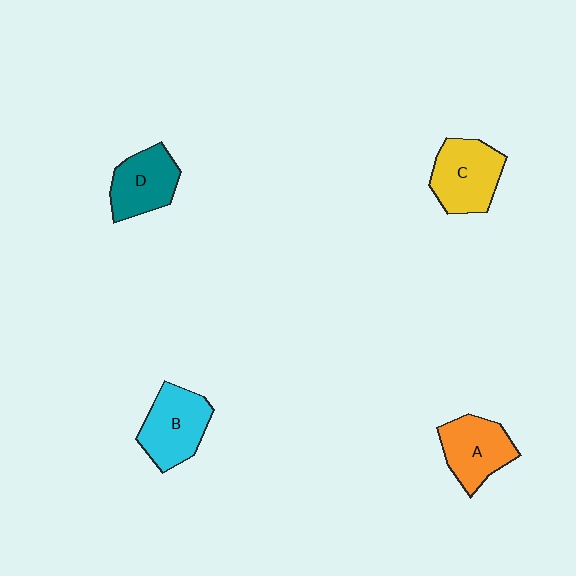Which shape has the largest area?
Shape C (yellow).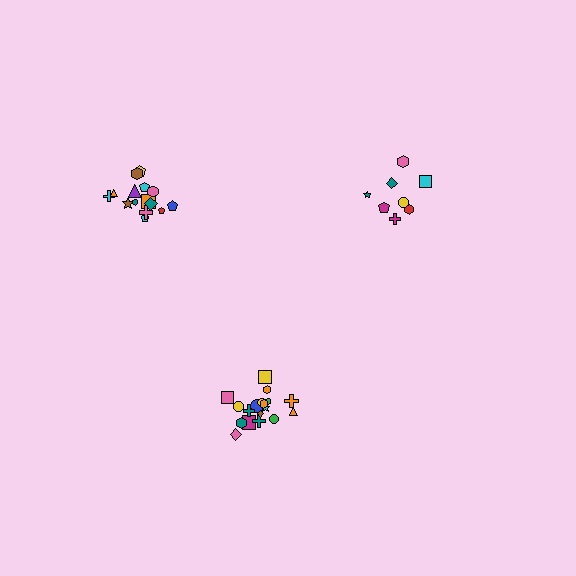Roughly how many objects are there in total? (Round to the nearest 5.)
Roughly 40 objects in total.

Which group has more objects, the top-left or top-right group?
The top-left group.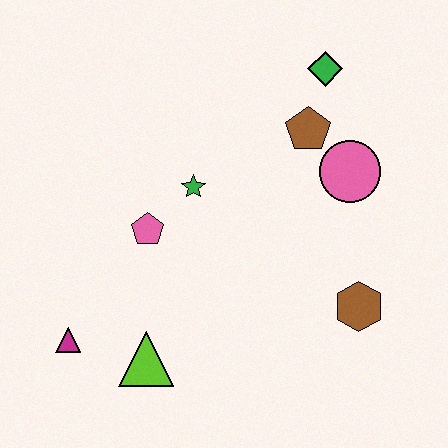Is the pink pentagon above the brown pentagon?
No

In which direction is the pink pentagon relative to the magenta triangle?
The pink pentagon is above the magenta triangle.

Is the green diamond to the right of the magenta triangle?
Yes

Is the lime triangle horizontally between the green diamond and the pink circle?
No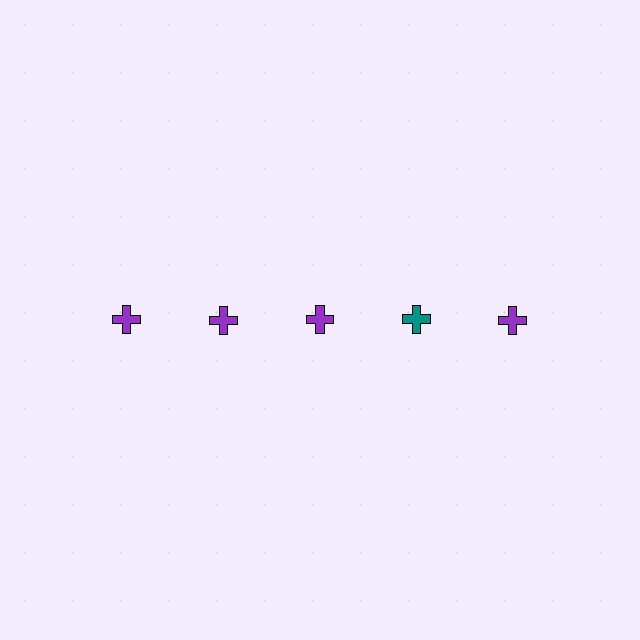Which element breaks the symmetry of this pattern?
The teal cross in the top row, second from right column breaks the symmetry. All other shapes are purple crosses.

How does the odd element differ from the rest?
It has a different color: teal instead of purple.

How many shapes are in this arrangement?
There are 5 shapes arranged in a grid pattern.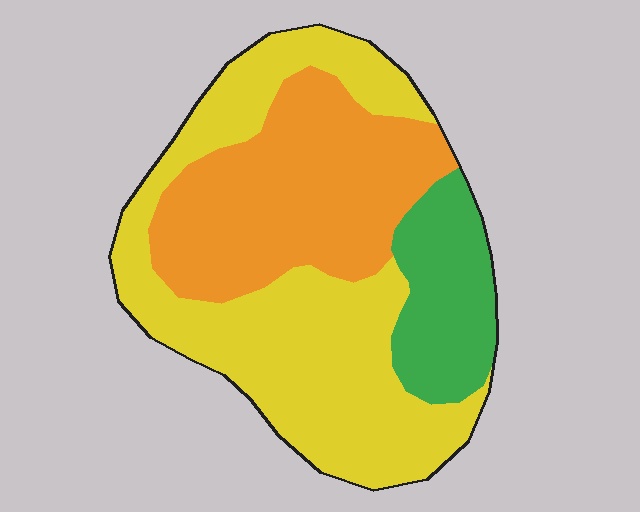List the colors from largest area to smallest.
From largest to smallest: yellow, orange, green.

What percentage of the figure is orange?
Orange covers about 35% of the figure.